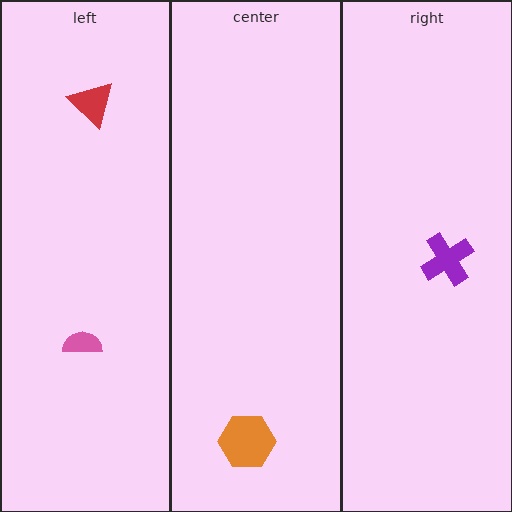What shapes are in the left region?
The pink semicircle, the red triangle.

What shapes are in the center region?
The orange hexagon.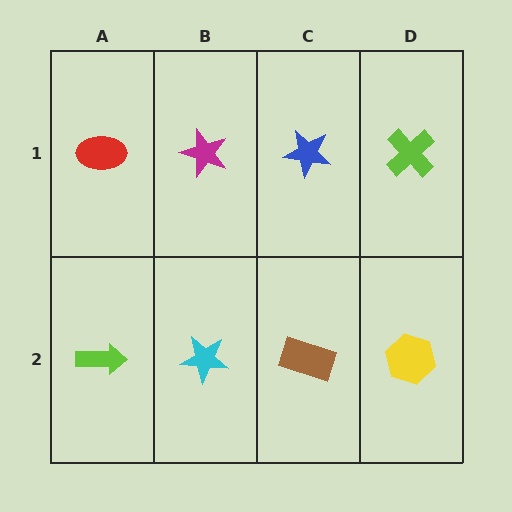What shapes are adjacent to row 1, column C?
A brown rectangle (row 2, column C), a magenta star (row 1, column B), a lime cross (row 1, column D).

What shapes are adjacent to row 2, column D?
A lime cross (row 1, column D), a brown rectangle (row 2, column C).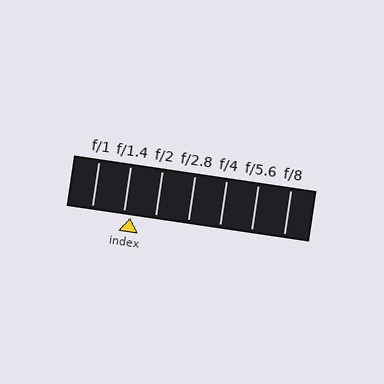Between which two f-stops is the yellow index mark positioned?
The index mark is between f/1.4 and f/2.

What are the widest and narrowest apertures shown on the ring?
The widest aperture shown is f/1 and the narrowest is f/8.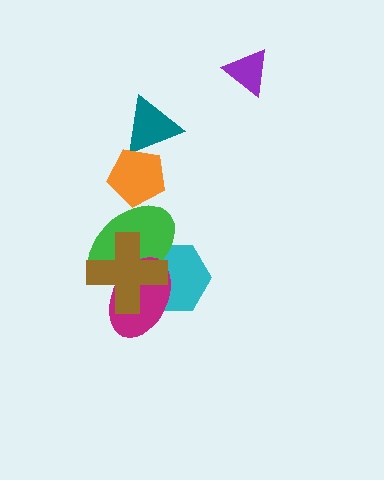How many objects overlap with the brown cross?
3 objects overlap with the brown cross.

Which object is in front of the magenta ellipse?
The brown cross is in front of the magenta ellipse.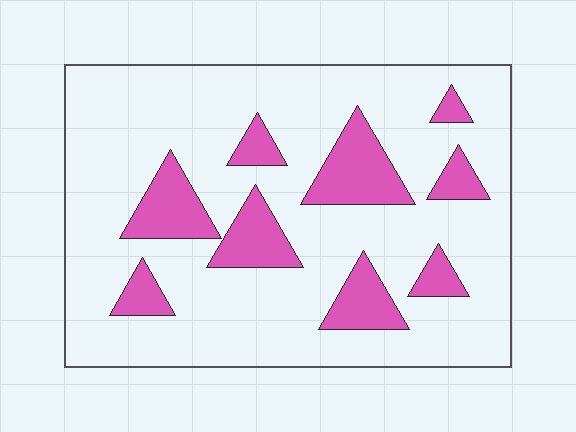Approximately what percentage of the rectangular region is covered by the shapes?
Approximately 20%.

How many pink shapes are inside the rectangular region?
9.